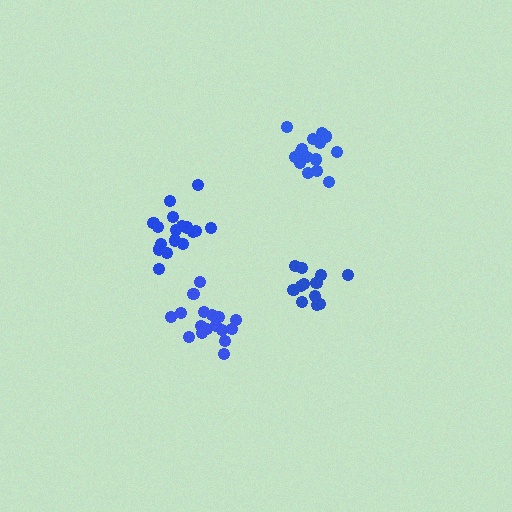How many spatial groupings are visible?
There are 4 spatial groupings.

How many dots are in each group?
Group 1: 17 dots, Group 2: 15 dots, Group 3: 13 dots, Group 4: 17 dots (62 total).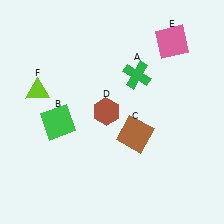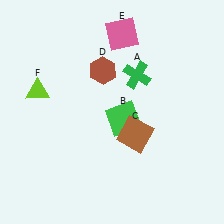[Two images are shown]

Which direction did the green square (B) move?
The green square (B) moved right.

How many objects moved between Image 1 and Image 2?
3 objects moved between the two images.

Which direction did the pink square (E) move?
The pink square (E) moved left.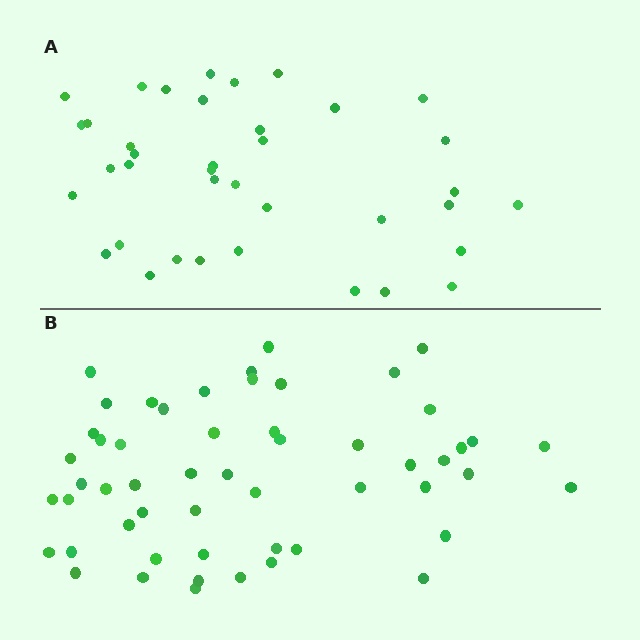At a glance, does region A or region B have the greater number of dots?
Region B (the bottom region) has more dots.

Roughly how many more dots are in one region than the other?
Region B has approximately 15 more dots than region A.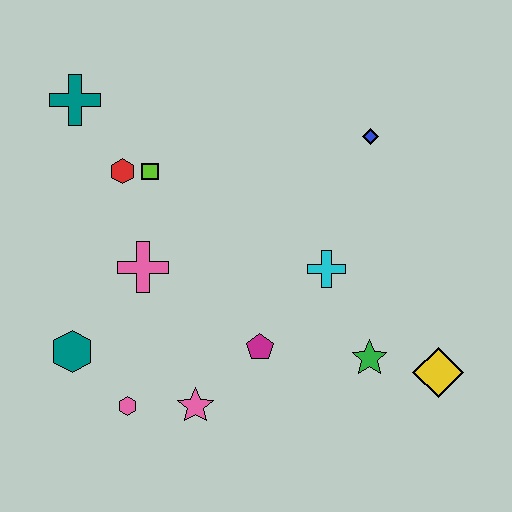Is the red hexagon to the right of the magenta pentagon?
No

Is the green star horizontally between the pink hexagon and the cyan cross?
No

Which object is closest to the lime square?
The red hexagon is closest to the lime square.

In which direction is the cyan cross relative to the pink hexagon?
The cyan cross is to the right of the pink hexagon.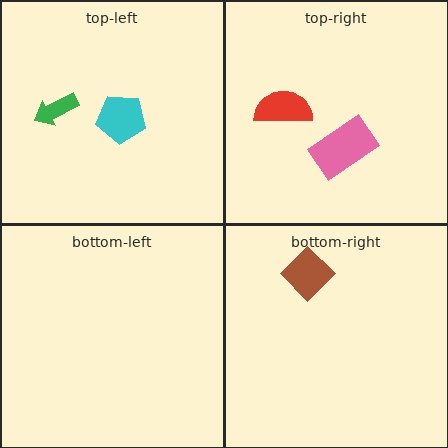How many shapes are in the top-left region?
2.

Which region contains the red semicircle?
The top-right region.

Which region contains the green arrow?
The top-left region.